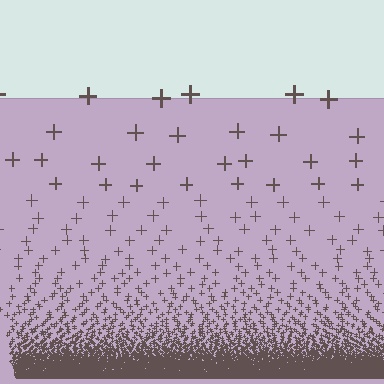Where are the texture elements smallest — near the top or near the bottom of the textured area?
Near the bottom.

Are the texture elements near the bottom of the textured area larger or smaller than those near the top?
Smaller. The gradient is inverted — elements near the bottom are smaller and denser.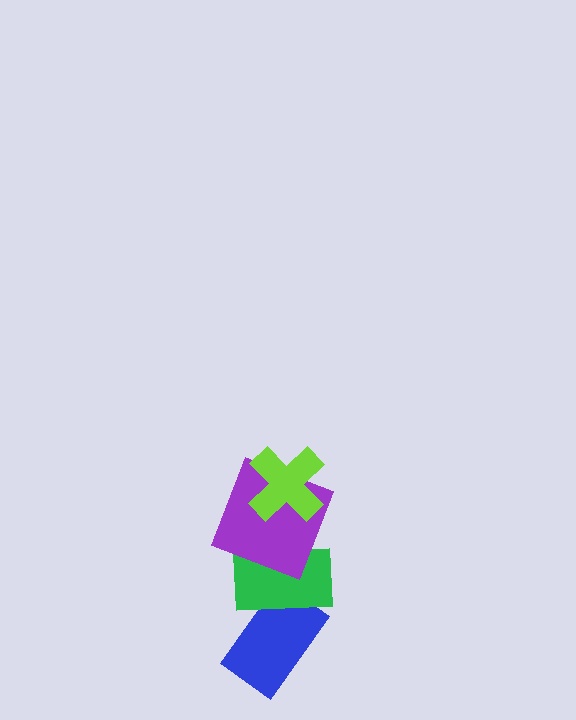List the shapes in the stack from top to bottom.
From top to bottom: the lime cross, the purple square, the green rectangle, the blue rectangle.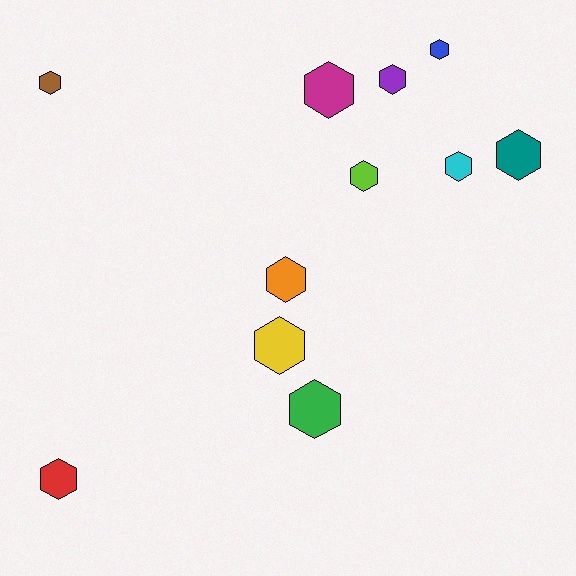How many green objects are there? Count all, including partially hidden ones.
There is 1 green object.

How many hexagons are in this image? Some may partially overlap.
There are 11 hexagons.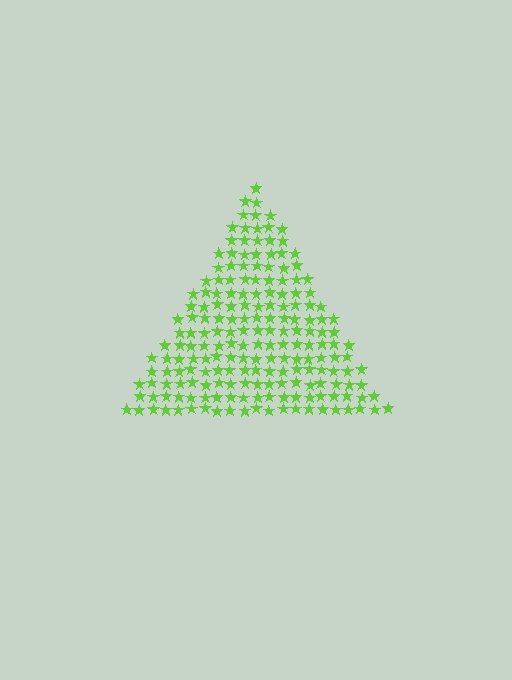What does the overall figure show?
The overall figure shows a triangle.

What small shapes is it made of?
It is made of small stars.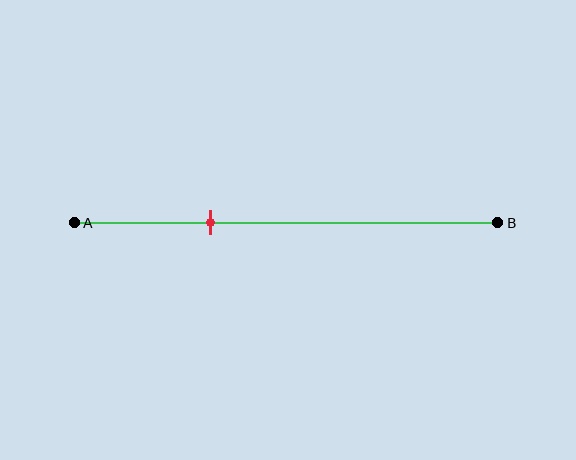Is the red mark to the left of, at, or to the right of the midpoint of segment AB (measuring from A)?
The red mark is to the left of the midpoint of segment AB.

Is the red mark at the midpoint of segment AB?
No, the mark is at about 30% from A, not at the 50% midpoint.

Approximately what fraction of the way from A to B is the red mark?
The red mark is approximately 30% of the way from A to B.